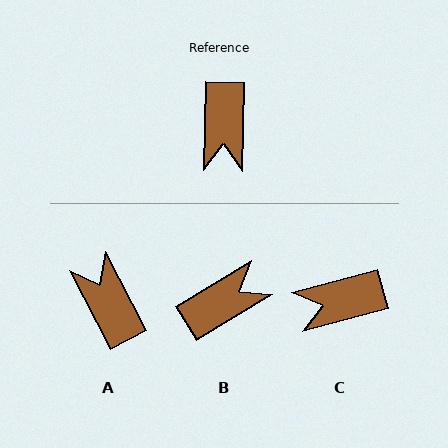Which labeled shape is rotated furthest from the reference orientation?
A, about 152 degrees away.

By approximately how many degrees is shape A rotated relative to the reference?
Approximately 152 degrees clockwise.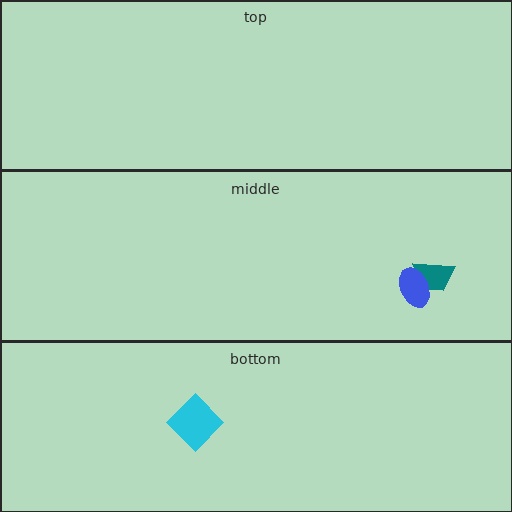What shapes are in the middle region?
The teal trapezoid, the blue ellipse.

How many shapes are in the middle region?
2.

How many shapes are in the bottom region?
1.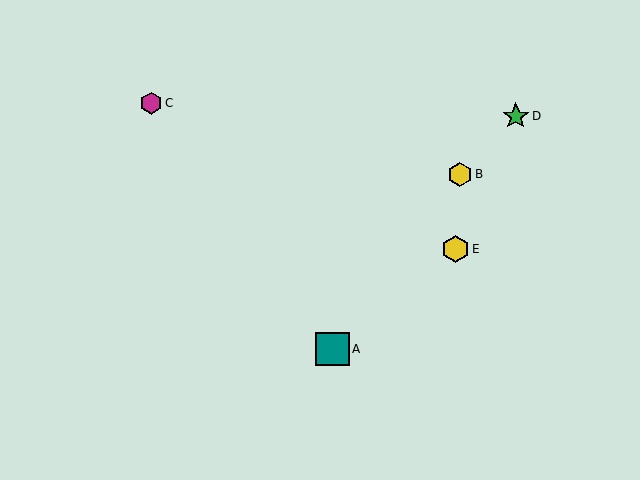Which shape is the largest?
The teal square (labeled A) is the largest.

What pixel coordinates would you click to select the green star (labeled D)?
Click at (516, 116) to select the green star D.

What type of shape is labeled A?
Shape A is a teal square.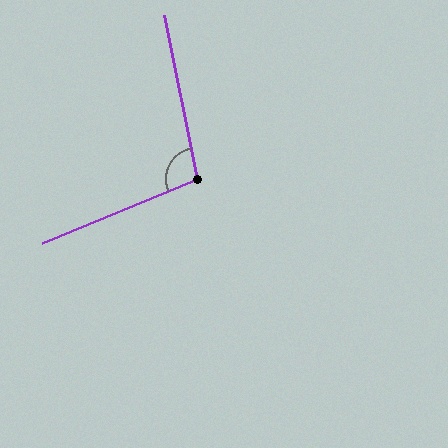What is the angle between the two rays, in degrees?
Approximately 101 degrees.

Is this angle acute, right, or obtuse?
It is obtuse.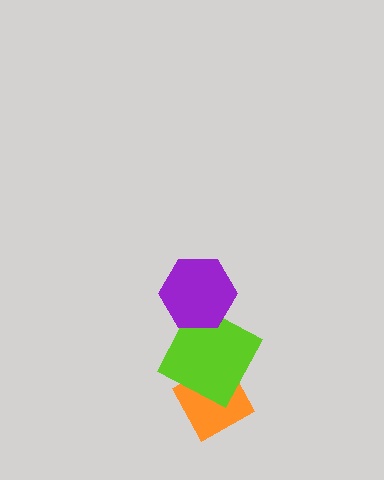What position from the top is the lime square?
The lime square is 2nd from the top.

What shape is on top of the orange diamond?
The lime square is on top of the orange diamond.